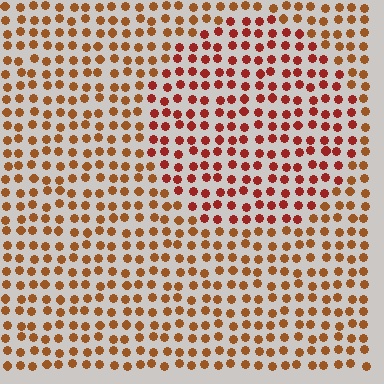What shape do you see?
I see a circle.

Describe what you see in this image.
The image is filled with small brown elements in a uniform arrangement. A circle-shaped region is visible where the elements are tinted to a slightly different hue, forming a subtle color boundary.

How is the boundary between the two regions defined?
The boundary is defined purely by a slight shift in hue (about 25 degrees). Spacing, size, and orientation are identical on both sides.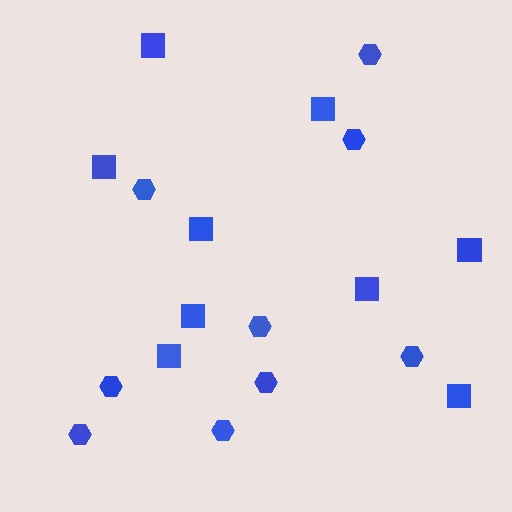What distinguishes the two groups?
There are 2 groups: one group of hexagons (9) and one group of squares (9).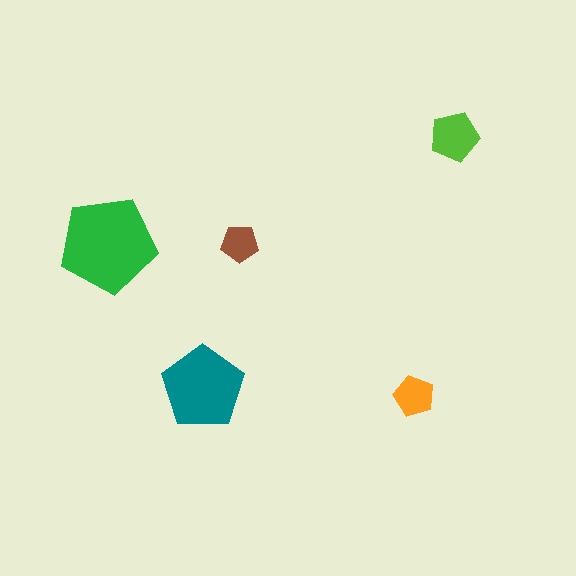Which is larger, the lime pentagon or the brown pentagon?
The lime one.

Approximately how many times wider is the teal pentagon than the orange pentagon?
About 2 times wider.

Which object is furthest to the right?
The lime pentagon is rightmost.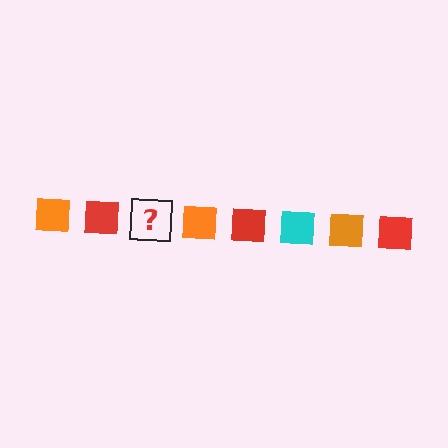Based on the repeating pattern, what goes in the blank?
The blank should be a cyan square.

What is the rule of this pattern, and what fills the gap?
The rule is that the pattern cycles through orange, red, cyan squares. The gap should be filled with a cyan square.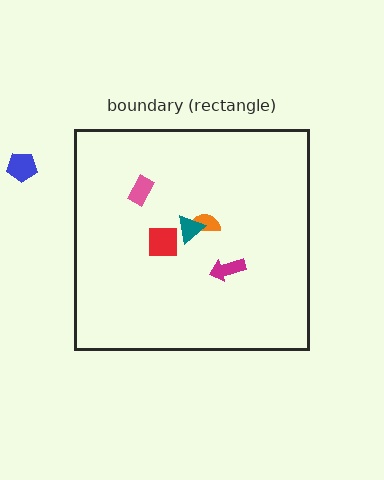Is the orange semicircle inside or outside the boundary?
Inside.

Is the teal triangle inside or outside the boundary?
Inside.